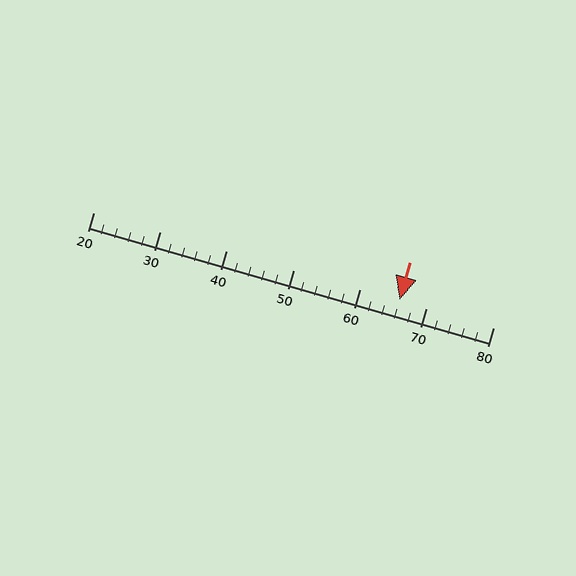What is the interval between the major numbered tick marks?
The major tick marks are spaced 10 units apart.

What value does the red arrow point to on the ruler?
The red arrow points to approximately 66.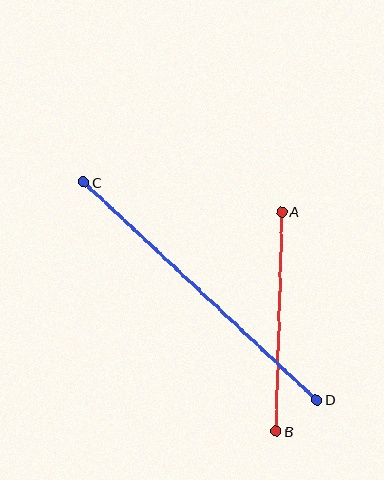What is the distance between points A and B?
The distance is approximately 220 pixels.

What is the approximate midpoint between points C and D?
The midpoint is at approximately (200, 291) pixels.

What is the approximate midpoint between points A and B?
The midpoint is at approximately (279, 322) pixels.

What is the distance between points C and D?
The distance is approximately 319 pixels.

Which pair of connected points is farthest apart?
Points C and D are farthest apart.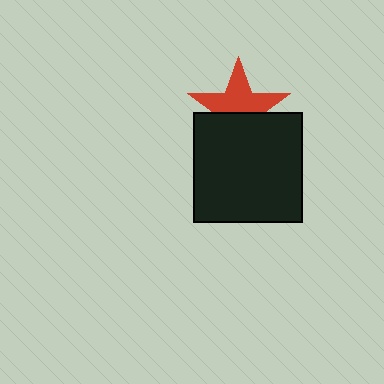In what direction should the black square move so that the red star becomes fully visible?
The black square should move down. That is the shortest direction to clear the overlap and leave the red star fully visible.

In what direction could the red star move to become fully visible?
The red star could move up. That would shift it out from behind the black square entirely.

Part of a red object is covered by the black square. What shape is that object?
It is a star.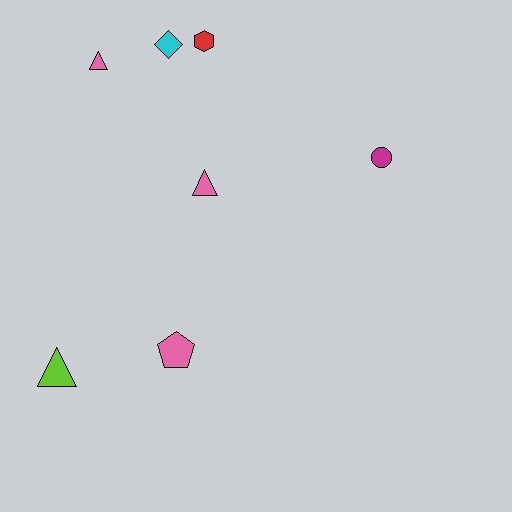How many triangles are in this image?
There are 3 triangles.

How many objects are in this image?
There are 7 objects.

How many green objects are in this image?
There are no green objects.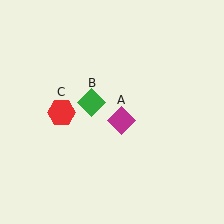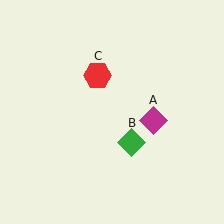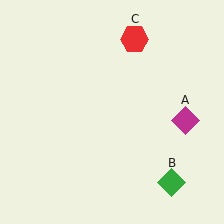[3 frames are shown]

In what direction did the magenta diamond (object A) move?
The magenta diamond (object A) moved right.